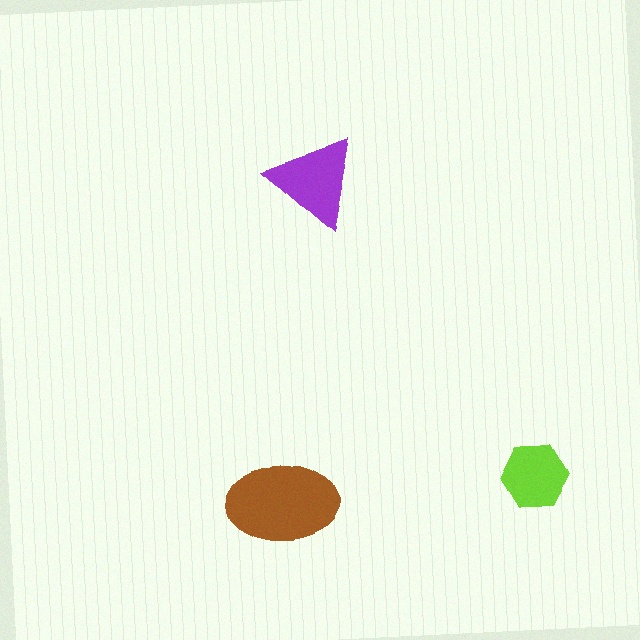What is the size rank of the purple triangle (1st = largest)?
2nd.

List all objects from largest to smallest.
The brown ellipse, the purple triangle, the lime hexagon.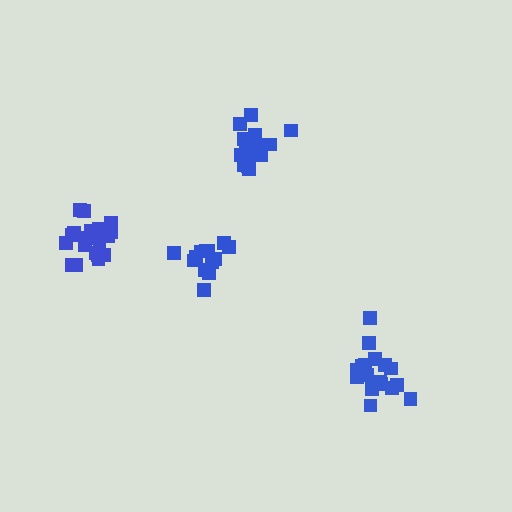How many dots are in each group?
Group 1: 20 dots, Group 2: 15 dots, Group 3: 19 dots, Group 4: 15 dots (69 total).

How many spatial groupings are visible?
There are 4 spatial groupings.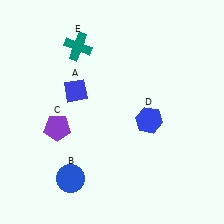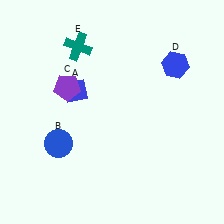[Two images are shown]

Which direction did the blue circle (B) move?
The blue circle (B) moved up.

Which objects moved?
The objects that moved are: the blue circle (B), the purple pentagon (C), the blue hexagon (D).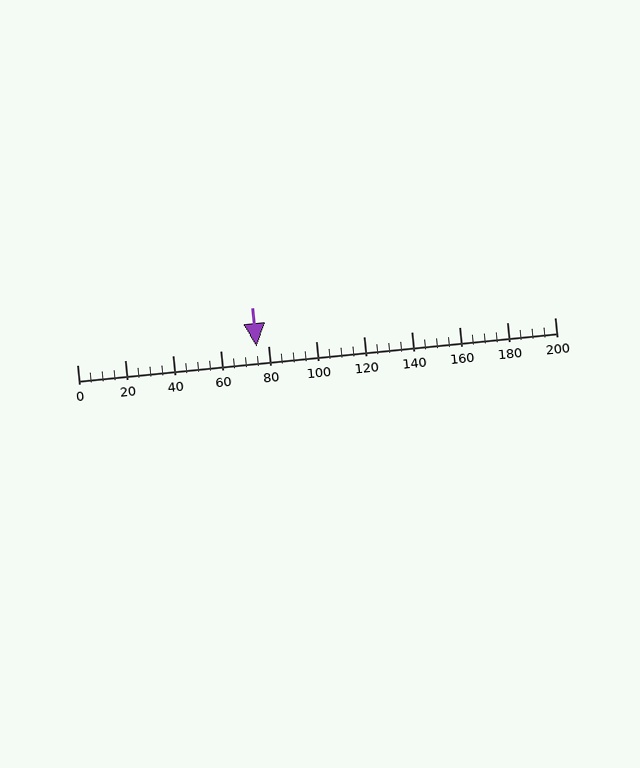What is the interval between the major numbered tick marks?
The major tick marks are spaced 20 units apart.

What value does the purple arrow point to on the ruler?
The purple arrow points to approximately 75.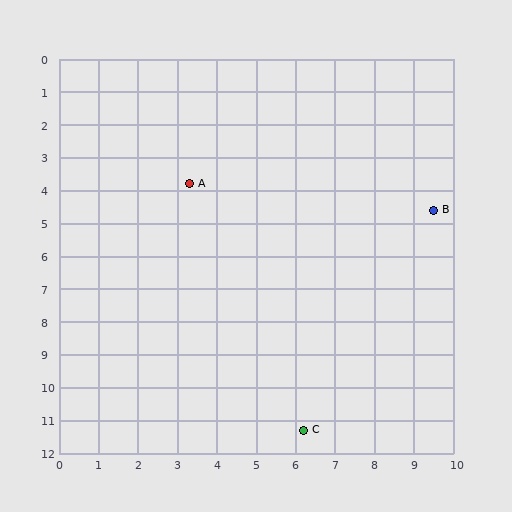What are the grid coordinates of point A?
Point A is at approximately (3.3, 3.8).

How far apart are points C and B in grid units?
Points C and B are about 7.5 grid units apart.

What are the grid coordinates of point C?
Point C is at approximately (6.2, 11.3).